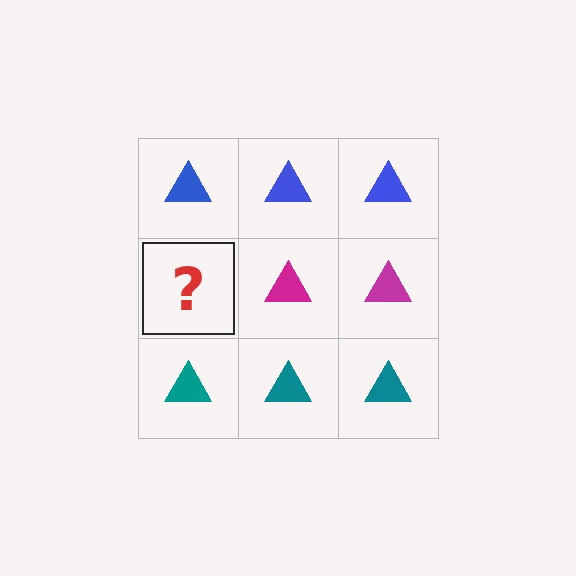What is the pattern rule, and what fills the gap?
The rule is that each row has a consistent color. The gap should be filled with a magenta triangle.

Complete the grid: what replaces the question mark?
The question mark should be replaced with a magenta triangle.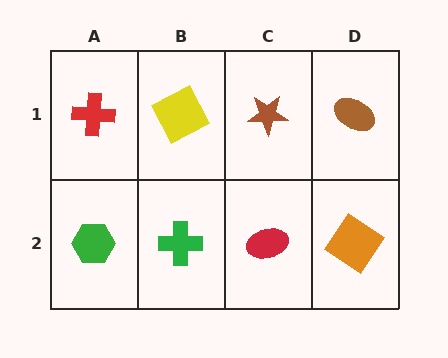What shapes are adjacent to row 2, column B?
A yellow square (row 1, column B), a green hexagon (row 2, column A), a red ellipse (row 2, column C).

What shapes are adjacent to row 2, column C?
A brown star (row 1, column C), a green cross (row 2, column B), an orange diamond (row 2, column D).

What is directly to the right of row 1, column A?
A yellow square.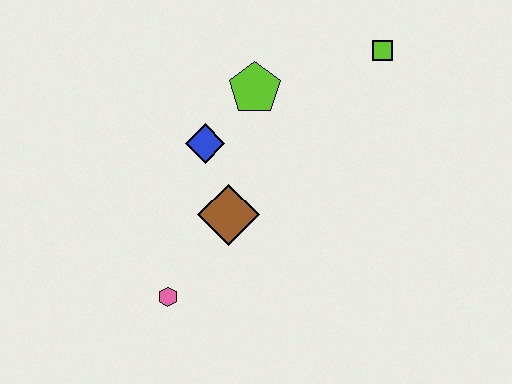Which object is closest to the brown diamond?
The blue diamond is closest to the brown diamond.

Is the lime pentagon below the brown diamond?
No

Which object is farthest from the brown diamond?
The lime square is farthest from the brown diamond.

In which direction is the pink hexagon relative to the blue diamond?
The pink hexagon is below the blue diamond.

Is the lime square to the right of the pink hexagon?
Yes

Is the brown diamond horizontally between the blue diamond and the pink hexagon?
No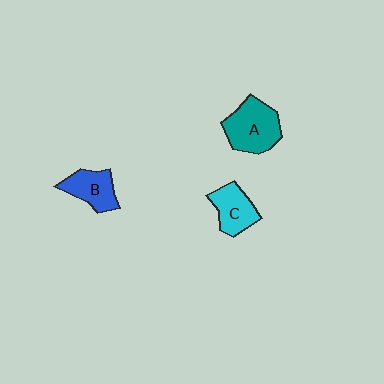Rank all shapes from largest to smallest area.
From largest to smallest: A (teal), C (cyan), B (blue).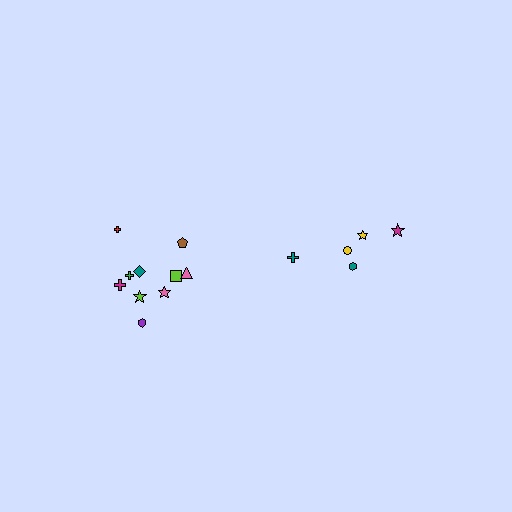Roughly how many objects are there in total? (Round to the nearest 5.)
Roughly 15 objects in total.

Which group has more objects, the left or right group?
The left group.